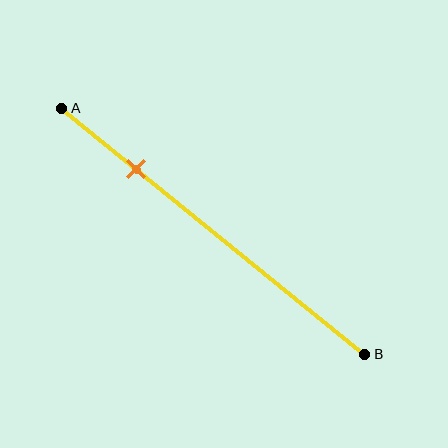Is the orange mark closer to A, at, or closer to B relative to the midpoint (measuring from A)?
The orange mark is closer to point A than the midpoint of segment AB.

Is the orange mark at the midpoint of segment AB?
No, the mark is at about 25% from A, not at the 50% midpoint.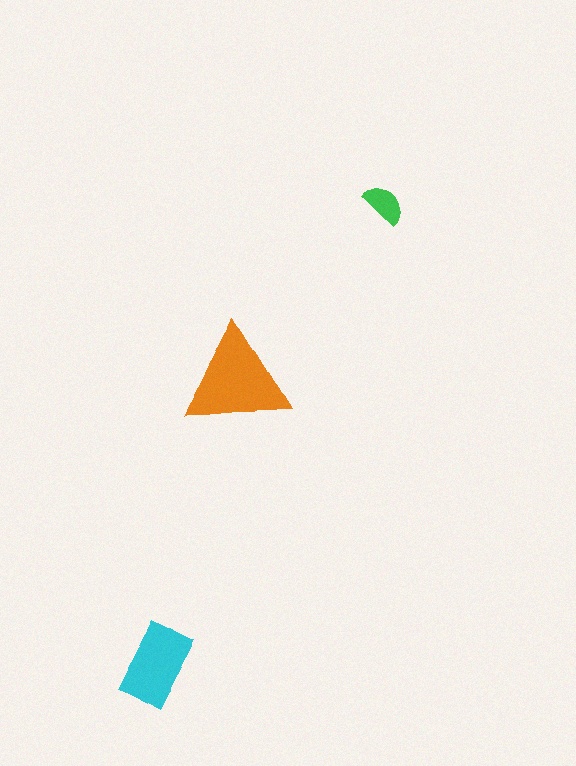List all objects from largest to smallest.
The orange triangle, the cyan rectangle, the green semicircle.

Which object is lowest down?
The cyan rectangle is bottommost.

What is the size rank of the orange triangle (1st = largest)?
1st.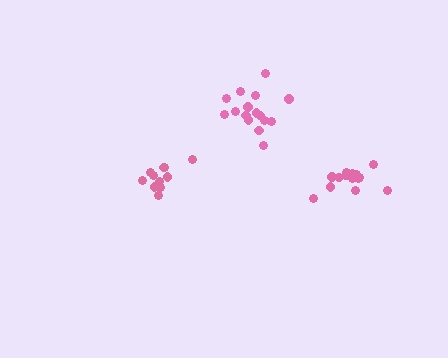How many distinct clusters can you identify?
There are 3 distinct clusters.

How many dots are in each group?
Group 1: 17 dots, Group 2: 11 dots, Group 3: 14 dots (42 total).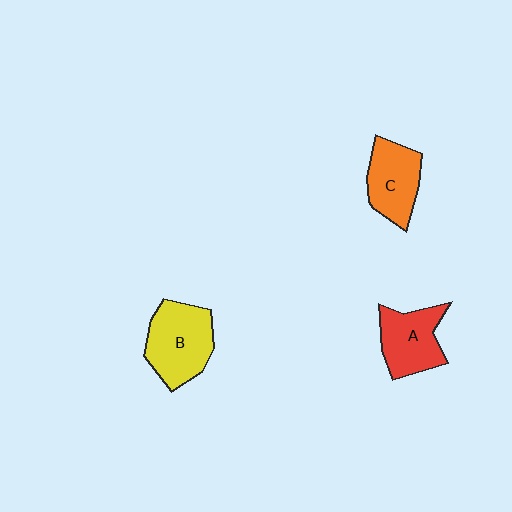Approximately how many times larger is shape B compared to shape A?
Approximately 1.2 times.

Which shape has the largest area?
Shape B (yellow).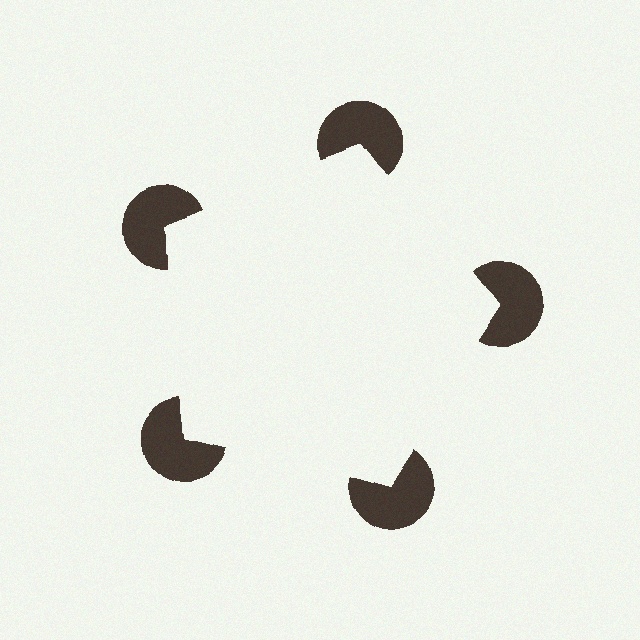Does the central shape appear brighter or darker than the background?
It typically appears slightly brighter than the background, even though no actual brightness change is drawn.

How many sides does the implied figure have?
5 sides.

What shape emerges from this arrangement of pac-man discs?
An illusory pentagon — its edges are inferred from the aligned wedge cuts in the pac-man discs, not physically drawn.